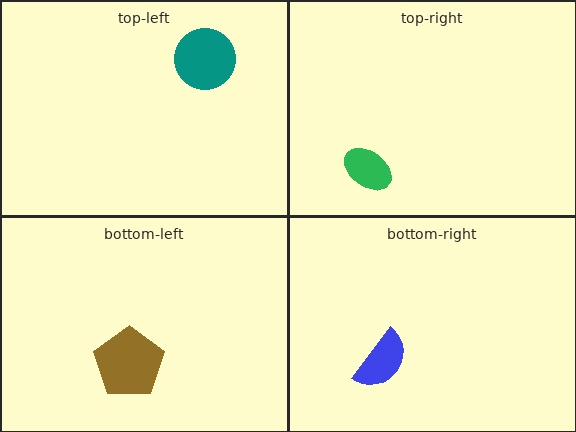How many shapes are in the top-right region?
1.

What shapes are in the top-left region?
The teal circle.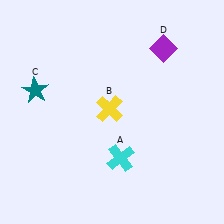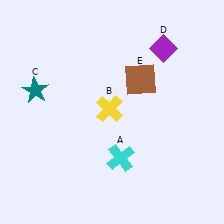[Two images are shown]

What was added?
A brown square (E) was added in Image 2.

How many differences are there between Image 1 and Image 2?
There is 1 difference between the two images.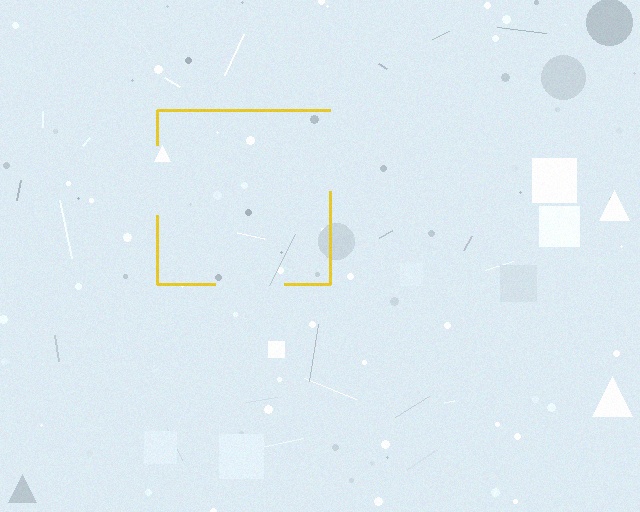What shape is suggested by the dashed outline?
The dashed outline suggests a square.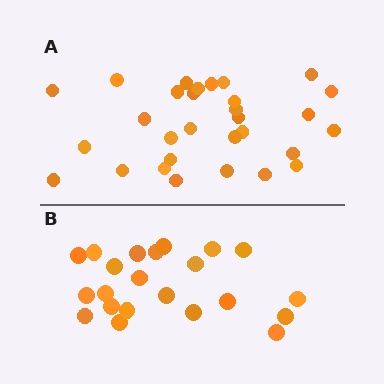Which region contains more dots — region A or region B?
Region A (the top region) has more dots.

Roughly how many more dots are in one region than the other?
Region A has roughly 8 or so more dots than region B.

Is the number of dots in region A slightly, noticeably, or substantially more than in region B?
Region A has noticeably more, but not dramatically so. The ratio is roughly 1.4 to 1.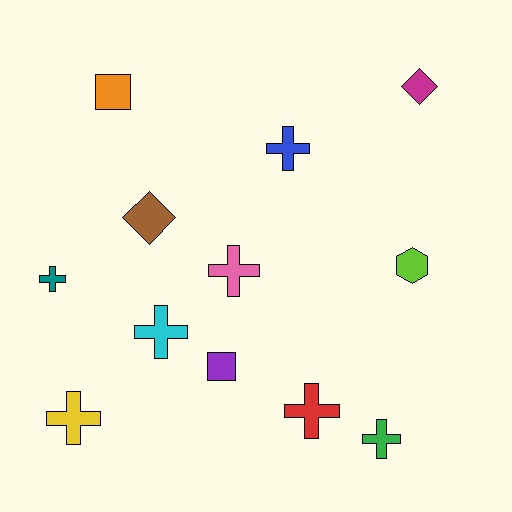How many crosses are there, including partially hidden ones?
There are 7 crosses.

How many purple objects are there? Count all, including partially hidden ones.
There is 1 purple object.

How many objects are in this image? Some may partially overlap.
There are 12 objects.